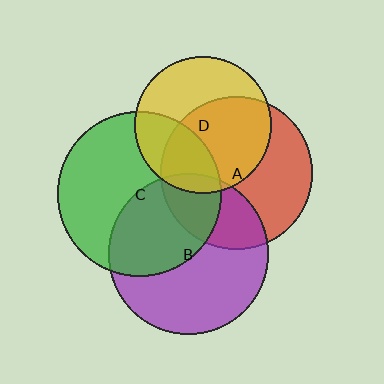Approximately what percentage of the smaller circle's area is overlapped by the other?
Approximately 30%.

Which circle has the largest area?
Circle C (green).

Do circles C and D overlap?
Yes.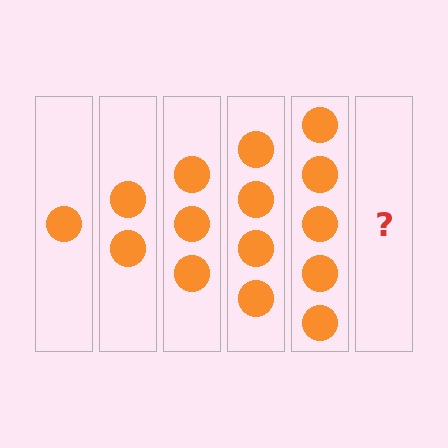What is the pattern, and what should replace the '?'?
The pattern is that each step adds one more circle. The '?' should be 6 circles.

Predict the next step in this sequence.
The next step is 6 circles.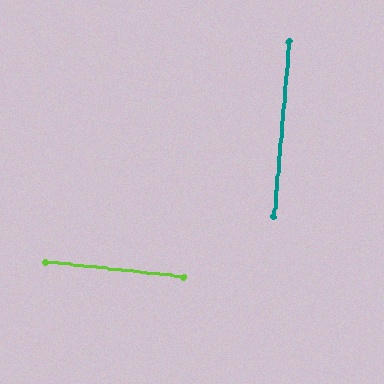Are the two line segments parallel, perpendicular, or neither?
Perpendicular — they meet at approximately 89°.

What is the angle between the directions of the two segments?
Approximately 89 degrees.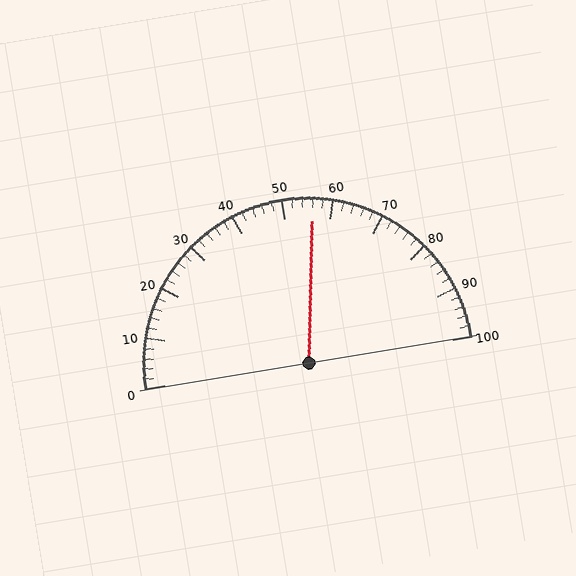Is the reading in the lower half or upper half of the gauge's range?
The reading is in the upper half of the range (0 to 100).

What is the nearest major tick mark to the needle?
The nearest major tick mark is 60.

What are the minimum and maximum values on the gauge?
The gauge ranges from 0 to 100.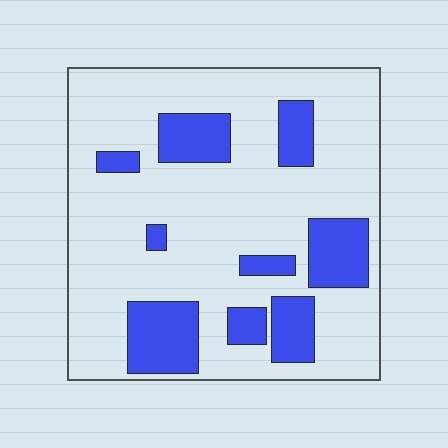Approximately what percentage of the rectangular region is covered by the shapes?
Approximately 25%.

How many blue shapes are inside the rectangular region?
9.